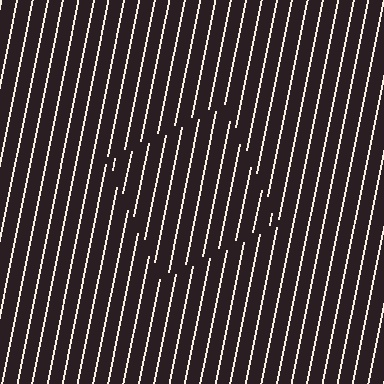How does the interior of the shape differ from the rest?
The interior of the shape contains the same grating, shifted by half a period — the contour is defined by the phase discontinuity where line-ends from the inner and outer gratings abut.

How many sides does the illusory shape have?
4 sides — the line-ends trace a square.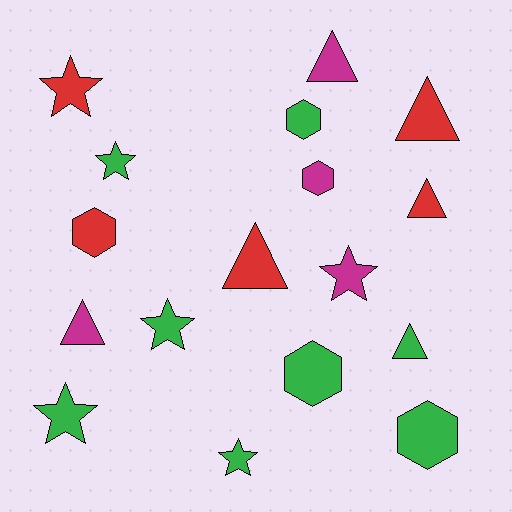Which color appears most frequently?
Green, with 8 objects.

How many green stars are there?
There are 4 green stars.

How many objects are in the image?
There are 17 objects.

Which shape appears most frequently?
Triangle, with 6 objects.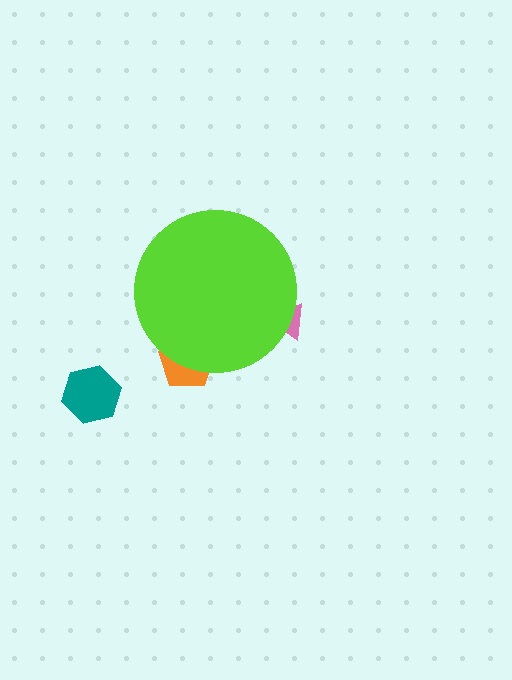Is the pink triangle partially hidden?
Yes, the pink triangle is partially hidden behind the lime circle.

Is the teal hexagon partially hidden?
No, the teal hexagon is fully visible.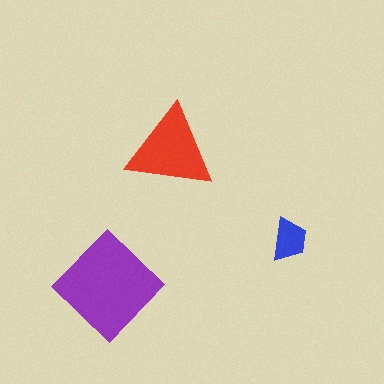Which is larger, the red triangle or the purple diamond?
The purple diamond.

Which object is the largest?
The purple diamond.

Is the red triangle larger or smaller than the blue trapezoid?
Larger.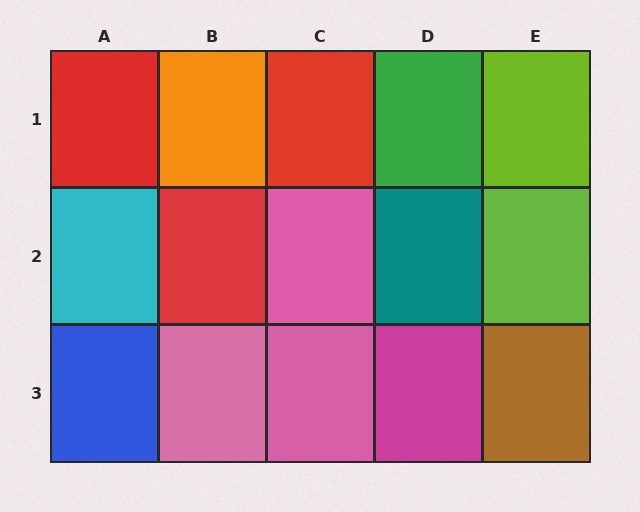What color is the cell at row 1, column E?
Lime.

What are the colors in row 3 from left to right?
Blue, pink, pink, magenta, brown.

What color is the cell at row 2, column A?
Cyan.